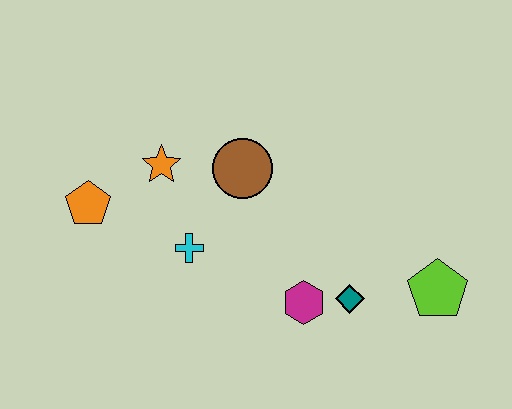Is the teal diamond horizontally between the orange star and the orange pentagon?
No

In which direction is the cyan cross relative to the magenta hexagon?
The cyan cross is to the left of the magenta hexagon.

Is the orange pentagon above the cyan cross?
Yes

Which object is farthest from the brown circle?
The lime pentagon is farthest from the brown circle.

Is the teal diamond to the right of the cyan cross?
Yes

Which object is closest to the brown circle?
The orange star is closest to the brown circle.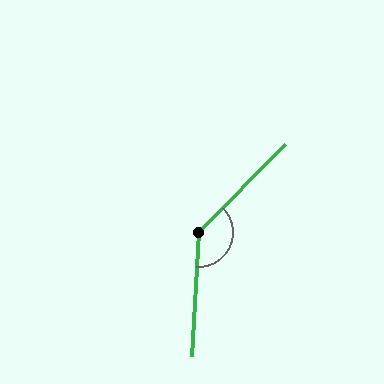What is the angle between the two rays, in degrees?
Approximately 138 degrees.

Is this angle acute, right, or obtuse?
It is obtuse.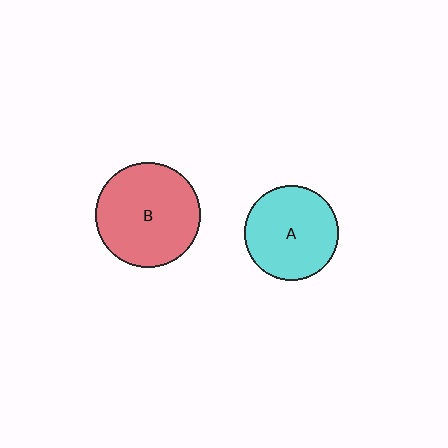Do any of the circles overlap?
No, none of the circles overlap.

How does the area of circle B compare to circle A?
Approximately 1.2 times.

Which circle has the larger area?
Circle B (red).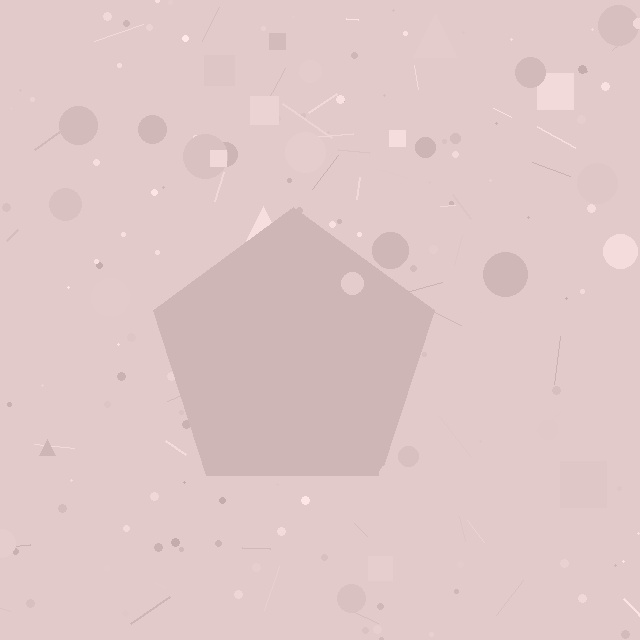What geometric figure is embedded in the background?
A pentagon is embedded in the background.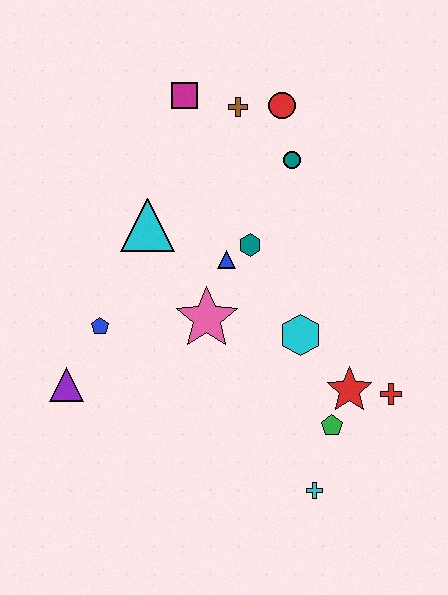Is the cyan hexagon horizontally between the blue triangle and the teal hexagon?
No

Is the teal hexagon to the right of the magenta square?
Yes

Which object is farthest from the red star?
The magenta square is farthest from the red star.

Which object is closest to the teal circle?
The red circle is closest to the teal circle.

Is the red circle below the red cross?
No